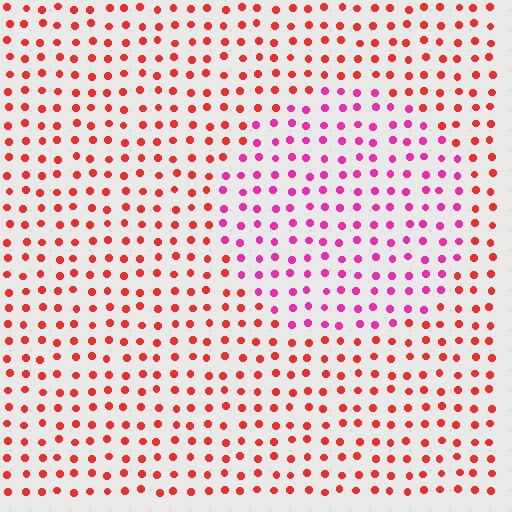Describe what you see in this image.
The image is filled with small red elements in a uniform arrangement. A circle-shaped region is visible where the elements are tinted to a slightly different hue, forming a subtle color boundary.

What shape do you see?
I see a circle.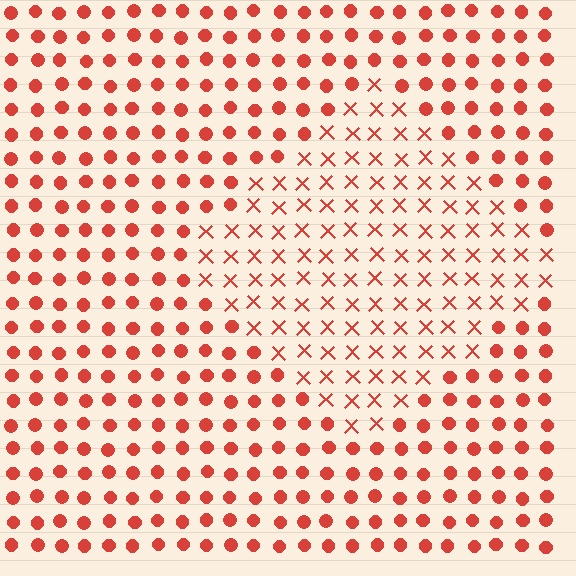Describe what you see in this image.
The image is filled with small red elements arranged in a uniform grid. A diamond-shaped region contains X marks, while the surrounding area contains circles. The boundary is defined purely by the change in element shape.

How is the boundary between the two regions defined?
The boundary is defined by a change in element shape: X marks inside vs. circles outside. All elements share the same color and spacing.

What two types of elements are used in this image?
The image uses X marks inside the diamond region and circles outside it.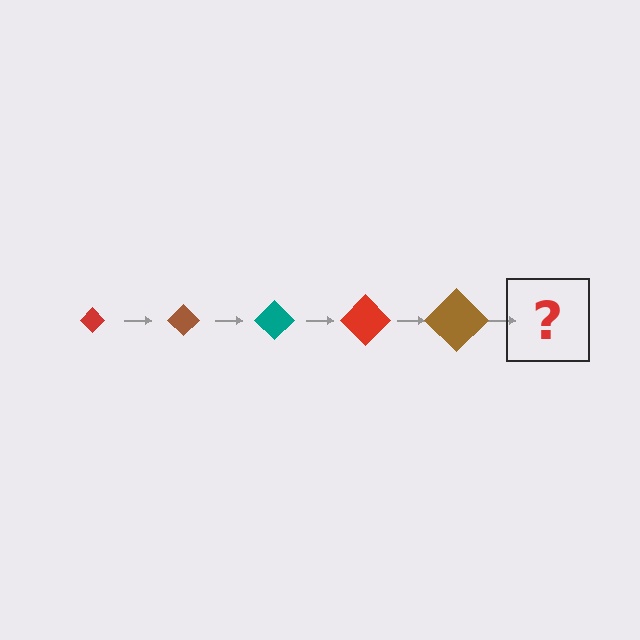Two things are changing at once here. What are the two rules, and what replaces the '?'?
The two rules are that the diamond grows larger each step and the color cycles through red, brown, and teal. The '?' should be a teal diamond, larger than the previous one.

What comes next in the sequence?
The next element should be a teal diamond, larger than the previous one.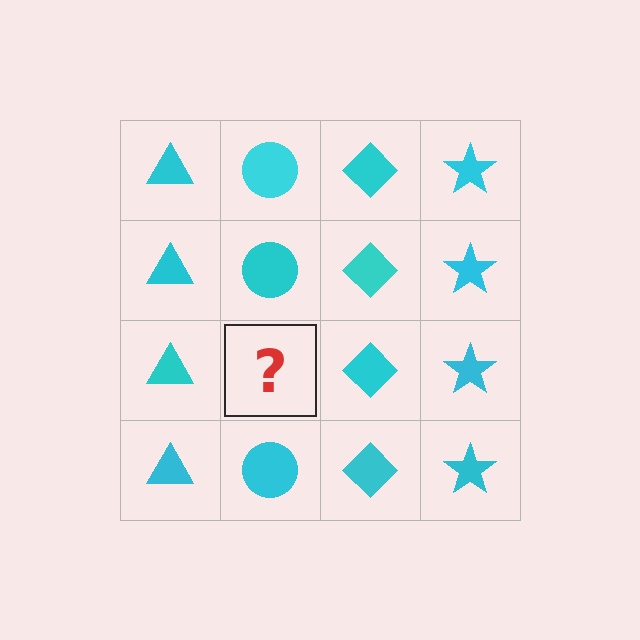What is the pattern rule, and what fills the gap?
The rule is that each column has a consistent shape. The gap should be filled with a cyan circle.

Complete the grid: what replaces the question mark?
The question mark should be replaced with a cyan circle.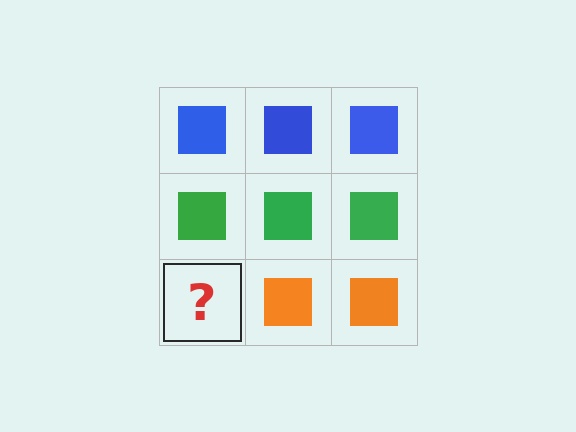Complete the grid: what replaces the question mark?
The question mark should be replaced with an orange square.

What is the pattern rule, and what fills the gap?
The rule is that each row has a consistent color. The gap should be filled with an orange square.